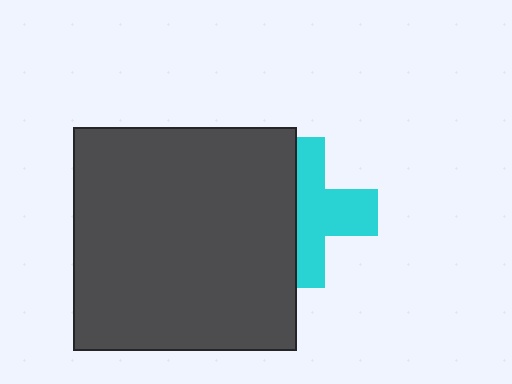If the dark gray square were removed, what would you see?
You would see the complete cyan cross.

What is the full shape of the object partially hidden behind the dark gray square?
The partially hidden object is a cyan cross.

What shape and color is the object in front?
The object in front is a dark gray square.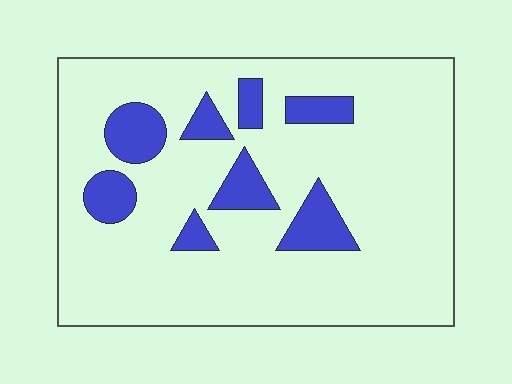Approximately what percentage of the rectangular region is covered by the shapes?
Approximately 15%.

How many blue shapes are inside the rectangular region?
8.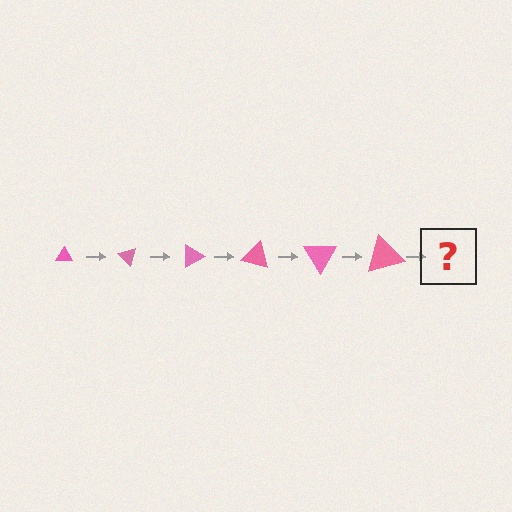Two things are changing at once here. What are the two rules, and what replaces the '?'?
The two rules are that the triangle grows larger each step and it rotates 45 degrees each step. The '?' should be a triangle, larger than the previous one and rotated 270 degrees from the start.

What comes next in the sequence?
The next element should be a triangle, larger than the previous one and rotated 270 degrees from the start.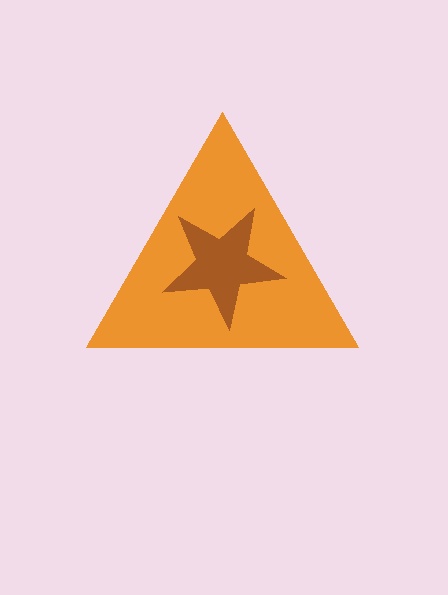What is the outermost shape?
The orange triangle.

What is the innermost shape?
The brown star.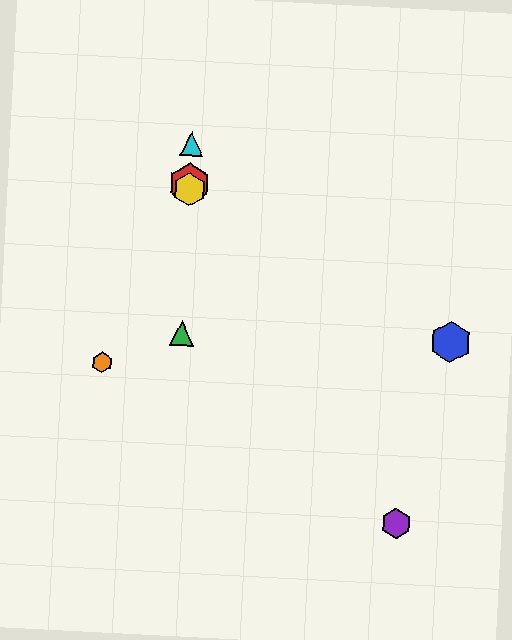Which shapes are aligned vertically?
The red hexagon, the green triangle, the yellow hexagon, the cyan triangle are aligned vertically.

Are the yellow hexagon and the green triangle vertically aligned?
Yes, both are at x≈189.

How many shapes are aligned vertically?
4 shapes (the red hexagon, the green triangle, the yellow hexagon, the cyan triangle) are aligned vertically.